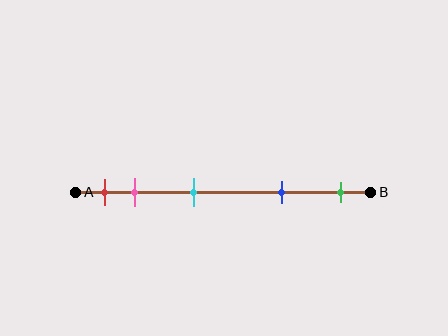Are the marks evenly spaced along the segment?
No, the marks are not evenly spaced.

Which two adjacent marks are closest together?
The red and pink marks are the closest adjacent pair.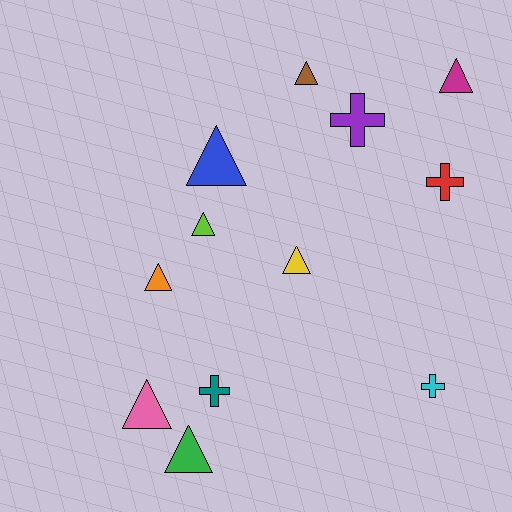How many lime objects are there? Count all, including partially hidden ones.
There is 1 lime object.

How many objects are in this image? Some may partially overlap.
There are 12 objects.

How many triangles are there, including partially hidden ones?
There are 8 triangles.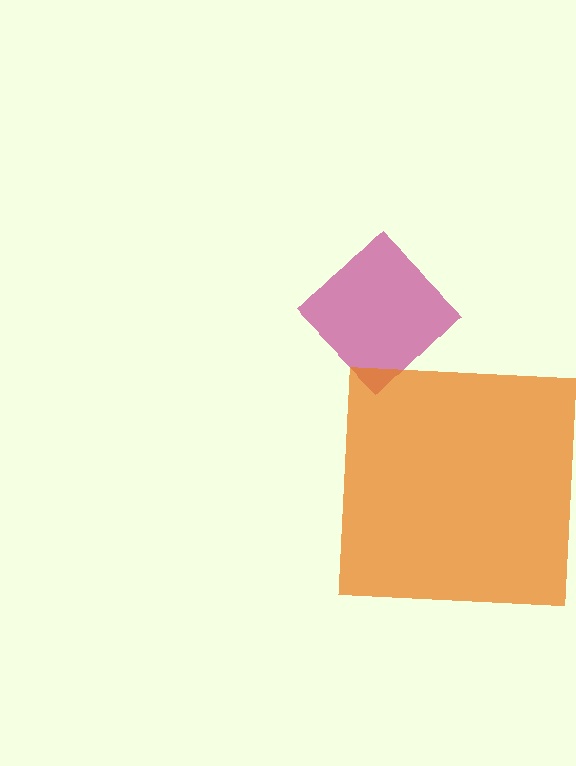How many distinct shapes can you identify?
There are 2 distinct shapes: a magenta diamond, an orange square.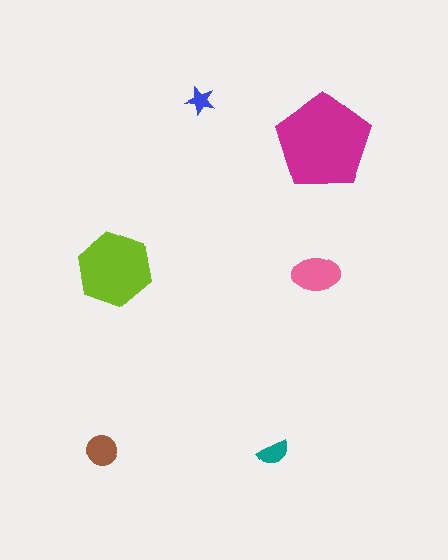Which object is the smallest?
The blue star.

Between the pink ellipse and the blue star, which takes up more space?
The pink ellipse.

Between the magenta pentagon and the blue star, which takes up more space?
The magenta pentagon.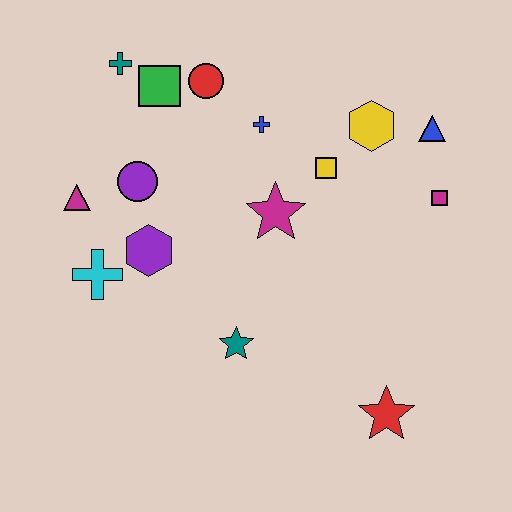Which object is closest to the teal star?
The purple hexagon is closest to the teal star.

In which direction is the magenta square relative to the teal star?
The magenta square is to the right of the teal star.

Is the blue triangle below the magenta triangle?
No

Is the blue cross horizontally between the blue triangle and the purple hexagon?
Yes